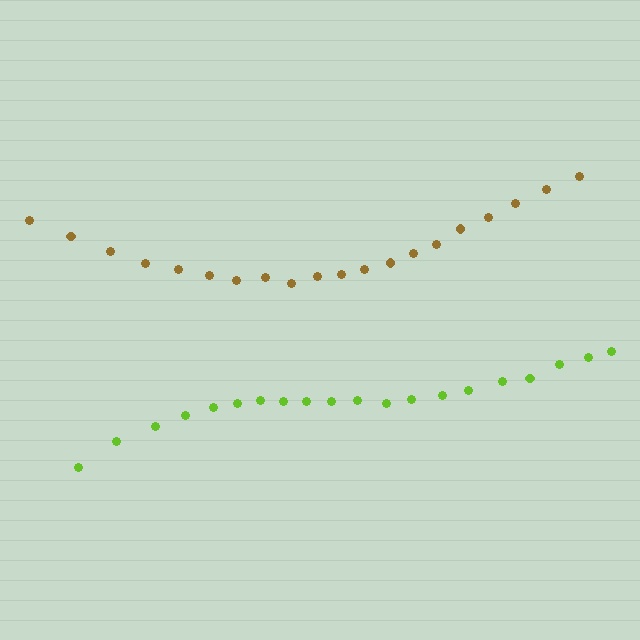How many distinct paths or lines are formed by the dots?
There are 2 distinct paths.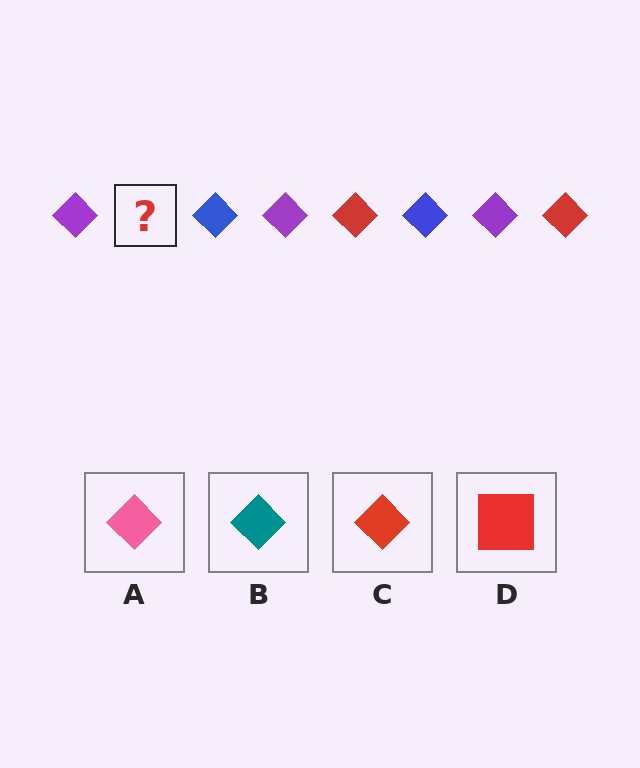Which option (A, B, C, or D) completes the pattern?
C.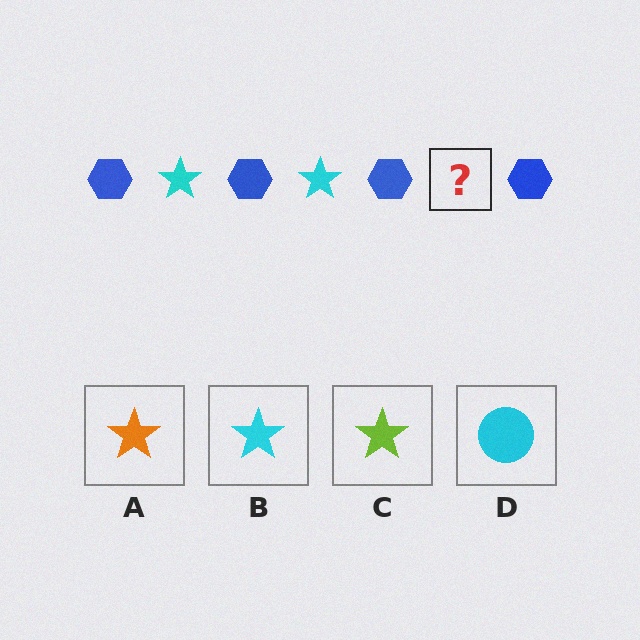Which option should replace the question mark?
Option B.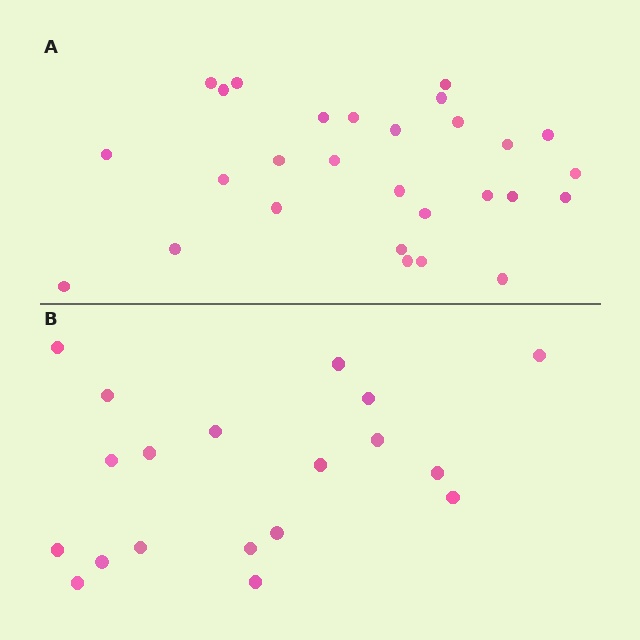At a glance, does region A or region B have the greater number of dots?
Region A (the top region) has more dots.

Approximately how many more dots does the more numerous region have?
Region A has roughly 8 or so more dots than region B.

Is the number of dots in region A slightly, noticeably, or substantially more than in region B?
Region A has substantially more. The ratio is roughly 1.5 to 1.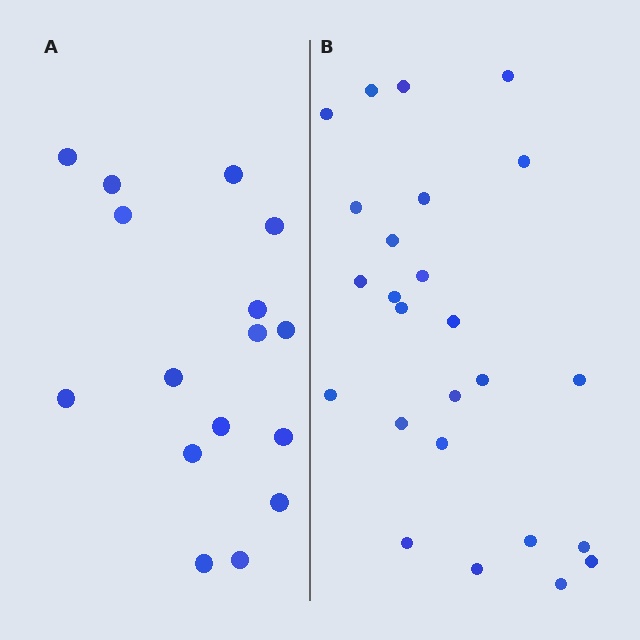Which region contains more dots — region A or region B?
Region B (the right region) has more dots.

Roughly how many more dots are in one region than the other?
Region B has roughly 8 or so more dots than region A.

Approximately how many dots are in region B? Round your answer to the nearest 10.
About 20 dots. (The exact count is 25, which rounds to 20.)